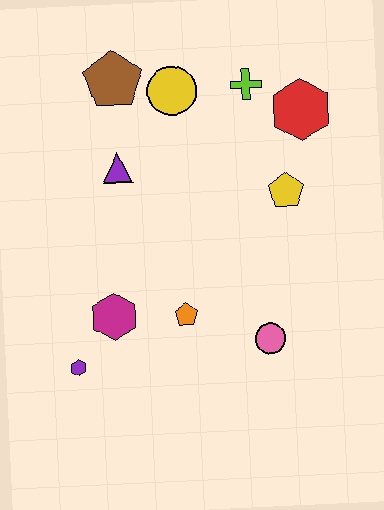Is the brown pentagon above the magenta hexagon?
Yes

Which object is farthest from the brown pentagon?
The pink circle is farthest from the brown pentagon.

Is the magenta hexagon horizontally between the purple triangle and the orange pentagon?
No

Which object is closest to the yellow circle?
The brown pentagon is closest to the yellow circle.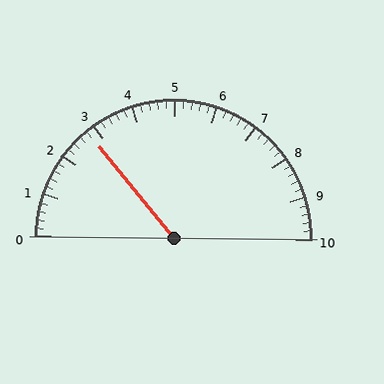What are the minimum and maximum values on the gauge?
The gauge ranges from 0 to 10.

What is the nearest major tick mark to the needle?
The nearest major tick mark is 3.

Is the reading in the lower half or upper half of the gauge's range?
The reading is in the lower half of the range (0 to 10).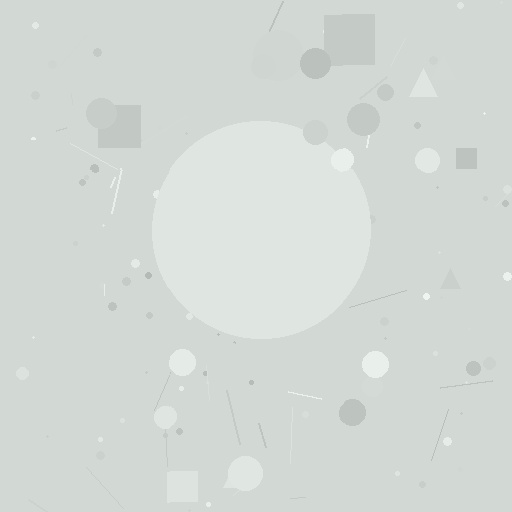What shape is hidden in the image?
A circle is hidden in the image.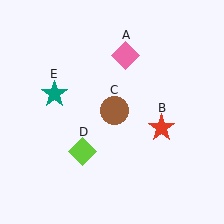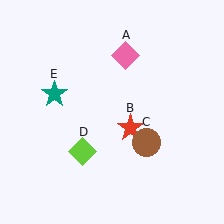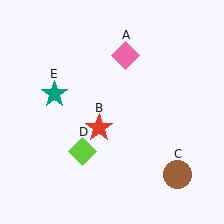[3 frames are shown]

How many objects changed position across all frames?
2 objects changed position: red star (object B), brown circle (object C).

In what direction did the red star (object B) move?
The red star (object B) moved left.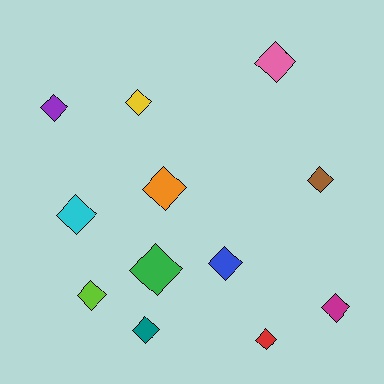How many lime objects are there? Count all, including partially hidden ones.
There is 1 lime object.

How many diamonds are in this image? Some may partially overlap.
There are 12 diamonds.